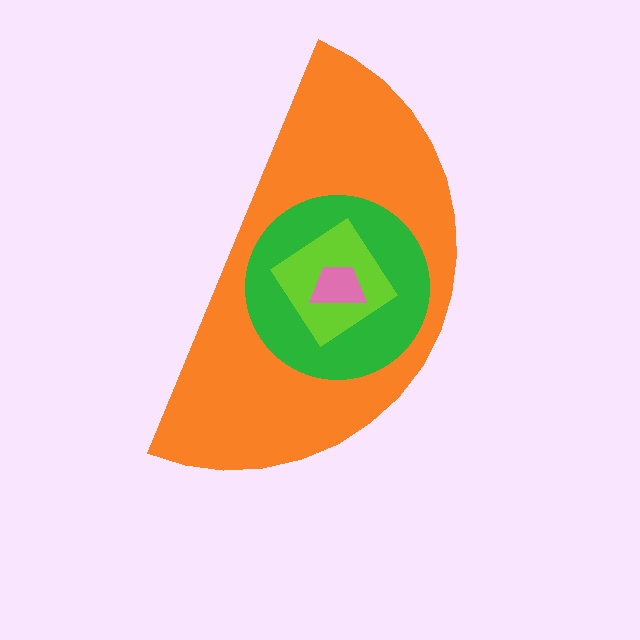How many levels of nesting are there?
4.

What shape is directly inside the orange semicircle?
The green circle.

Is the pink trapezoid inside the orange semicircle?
Yes.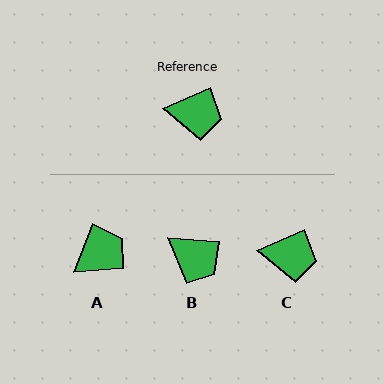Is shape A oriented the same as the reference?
No, it is off by about 45 degrees.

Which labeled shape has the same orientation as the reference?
C.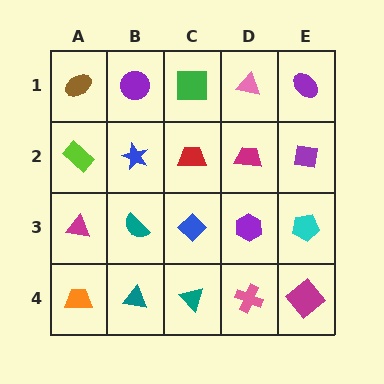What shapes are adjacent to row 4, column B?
A teal semicircle (row 3, column B), an orange trapezoid (row 4, column A), a teal triangle (row 4, column C).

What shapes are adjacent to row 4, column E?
A cyan pentagon (row 3, column E), a pink cross (row 4, column D).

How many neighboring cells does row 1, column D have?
3.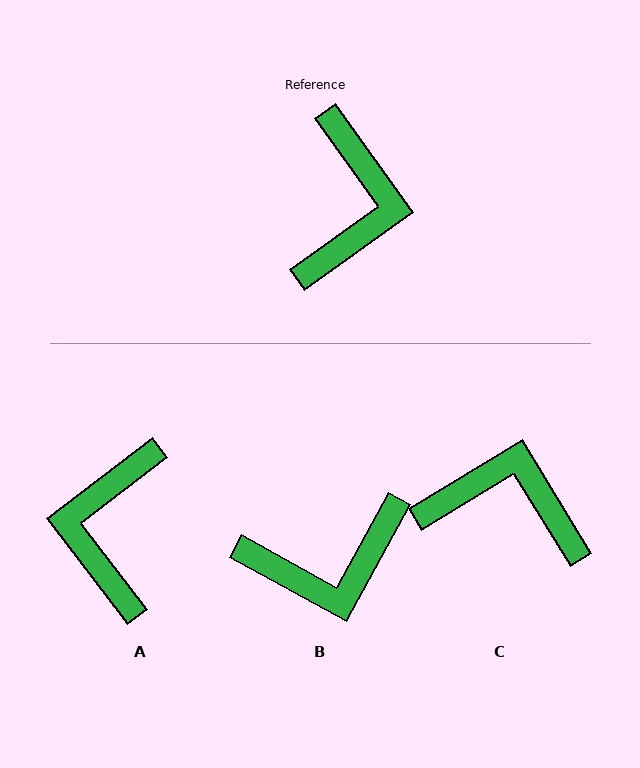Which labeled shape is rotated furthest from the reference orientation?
A, about 178 degrees away.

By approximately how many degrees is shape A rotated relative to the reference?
Approximately 178 degrees clockwise.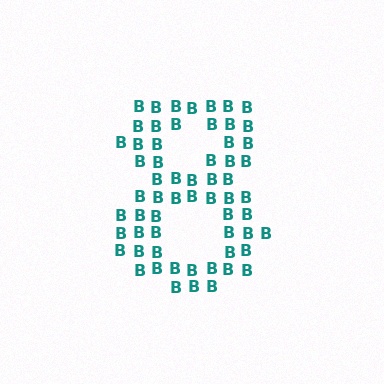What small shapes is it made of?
It is made of small letter B's.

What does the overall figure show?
The overall figure shows the digit 8.